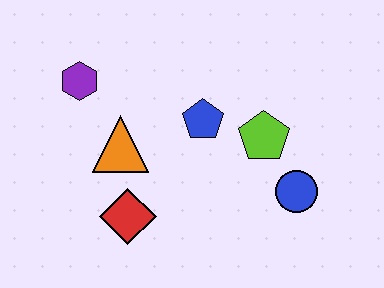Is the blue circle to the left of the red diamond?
No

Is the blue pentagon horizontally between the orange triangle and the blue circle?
Yes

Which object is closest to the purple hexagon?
The orange triangle is closest to the purple hexagon.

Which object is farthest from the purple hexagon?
The blue circle is farthest from the purple hexagon.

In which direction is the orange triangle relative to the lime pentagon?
The orange triangle is to the left of the lime pentagon.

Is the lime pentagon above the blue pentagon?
No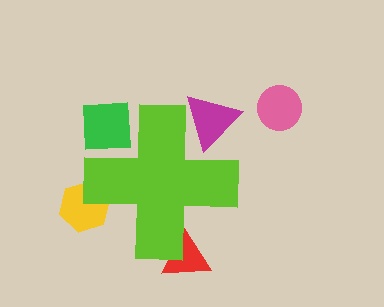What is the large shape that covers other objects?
A lime cross.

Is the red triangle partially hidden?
Yes, the red triangle is partially hidden behind the lime cross.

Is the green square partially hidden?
Yes, the green square is partially hidden behind the lime cross.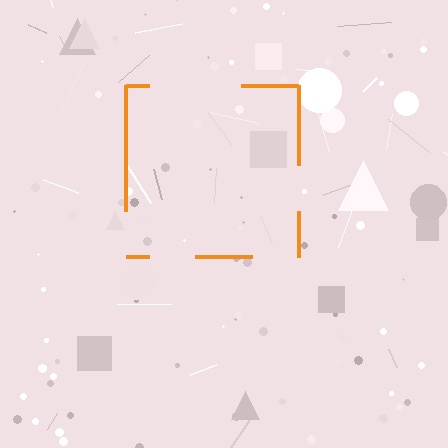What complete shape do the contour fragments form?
The contour fragments form a square.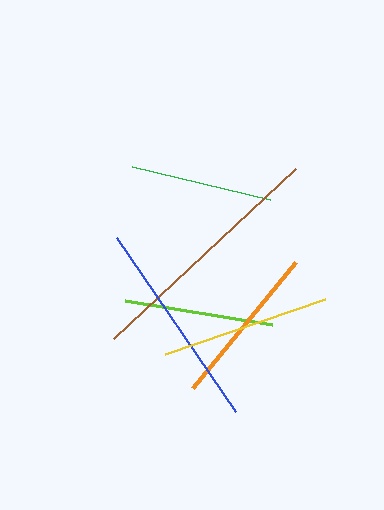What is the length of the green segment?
The green segment is approximately 141 pixels long.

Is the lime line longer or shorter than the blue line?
The blue line is longer than the lime line.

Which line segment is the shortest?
The green line is the shortest at approximately 141 pixels.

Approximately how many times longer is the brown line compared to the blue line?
The brown line is approximately 1.2 times the length of the blue line.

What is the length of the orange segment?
The orange segment is approximately 162 pixels long.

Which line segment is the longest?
The brown line is the longest at approximately 249 pixels.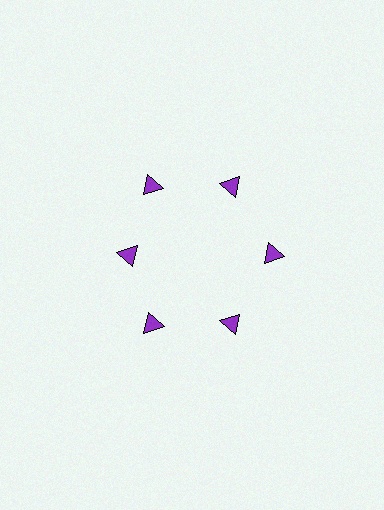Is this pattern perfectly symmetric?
No. The 6 purple triangles are arranged in a ring, but one element near the 9 o'clock position is pulled inward toward the center, breaking the 6-fold rotational symmetry.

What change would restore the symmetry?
The symmetry would be restored by moving it outward, back onto the ring so that all 6 triangles sit at equal angles and equal distance from the center.